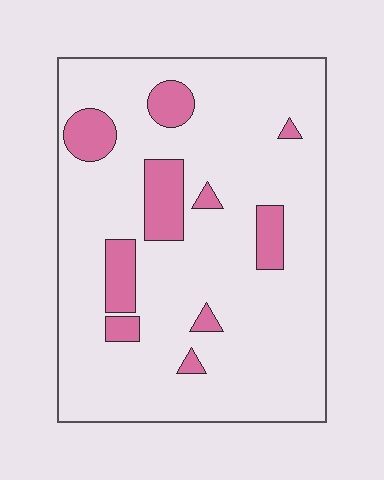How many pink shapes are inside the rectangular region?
10.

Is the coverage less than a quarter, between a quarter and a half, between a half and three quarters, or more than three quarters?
Less than a quarter.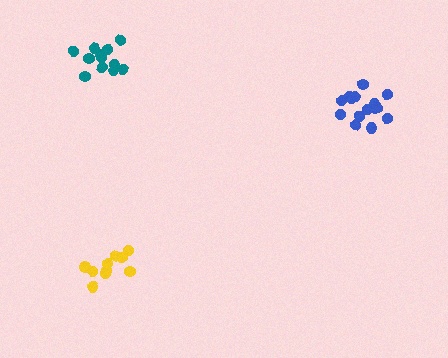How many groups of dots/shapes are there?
There are 3 groups.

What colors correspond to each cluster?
The clusters are colored: yellow, teal, blue.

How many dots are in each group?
Group 1: 10 dots, Group 2: 12 dots, Group 3: 15 dots (37 total).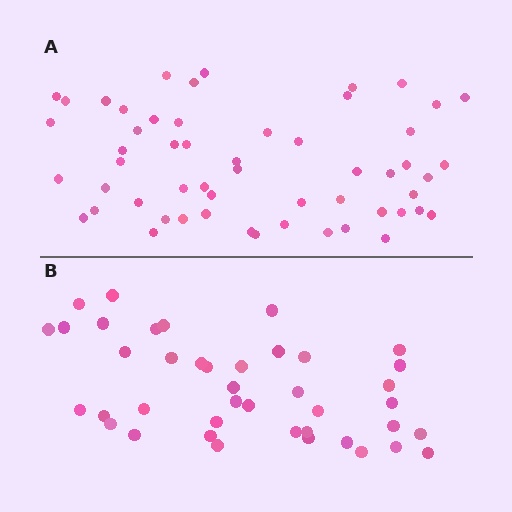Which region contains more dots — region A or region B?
Region A (the top region) has more dots.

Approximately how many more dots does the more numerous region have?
Region A has approximately 15 more dots than region B.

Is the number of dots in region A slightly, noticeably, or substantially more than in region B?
Region A has noticeably more, but not dramatically so. The ratio is roughly 1.3 to 1.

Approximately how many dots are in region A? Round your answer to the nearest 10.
About 60 dots. (The exact count is 55, which rounds to 60.)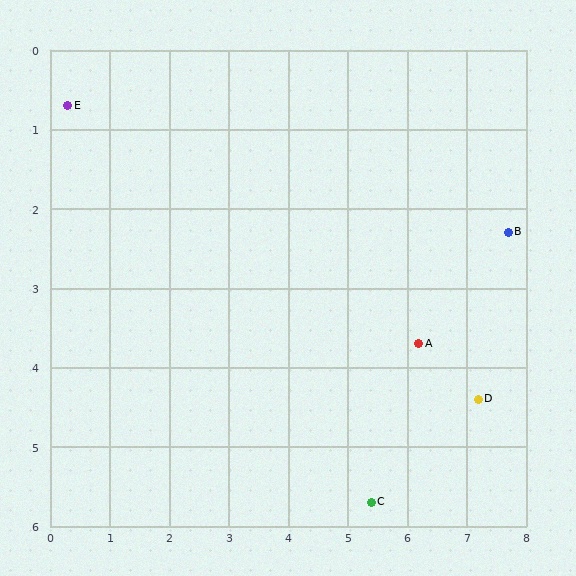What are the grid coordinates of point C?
Point C is at approximately (5.4, 5.7).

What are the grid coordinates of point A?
Point A is at approximately (6.2, 3.7).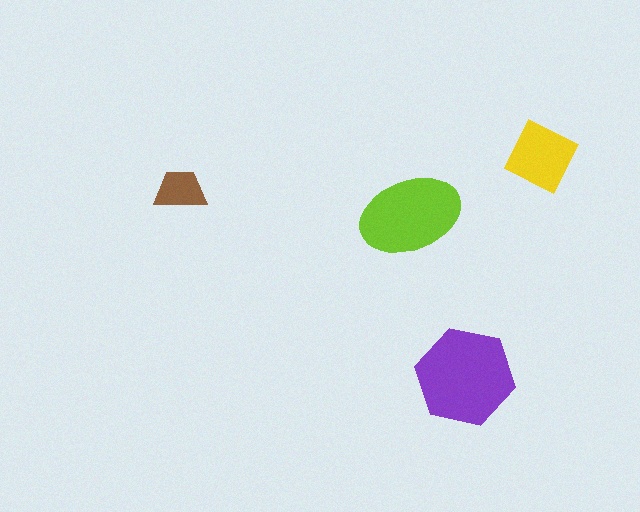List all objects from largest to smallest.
The purple hexagon, the lime ellipse, the yellow diamond, the brown trapezoid.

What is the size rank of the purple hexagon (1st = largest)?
1st.